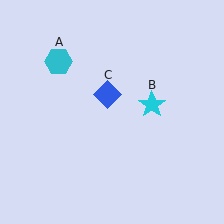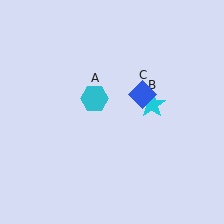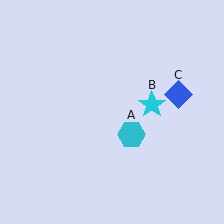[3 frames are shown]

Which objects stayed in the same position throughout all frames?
Cyan star (object B) remained stationary.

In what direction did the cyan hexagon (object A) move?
The cyan hexagon (object A) moved down and to the right.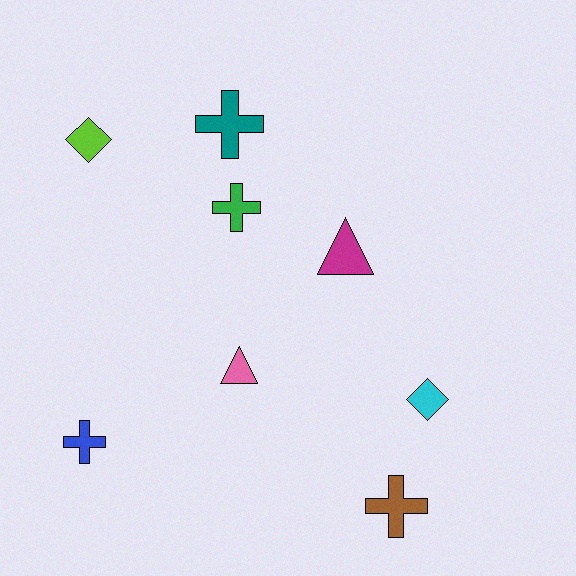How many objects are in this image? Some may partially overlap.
There are 8 objects.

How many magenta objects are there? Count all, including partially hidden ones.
There is 1 magenta object.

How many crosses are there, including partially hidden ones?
There are 4 crosses.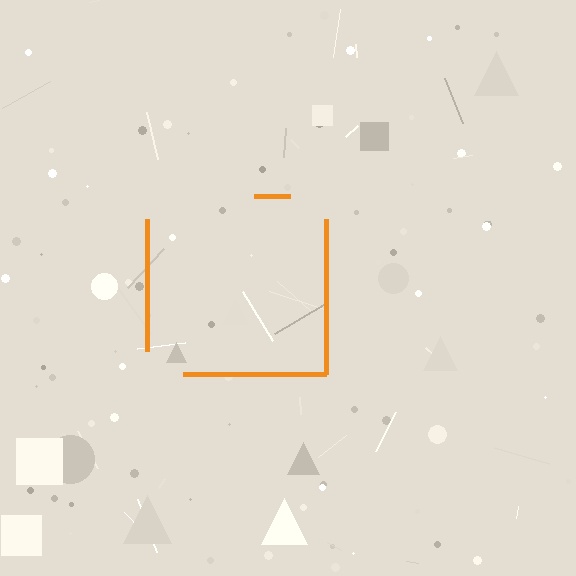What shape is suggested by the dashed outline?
The dashed outline suggests a square.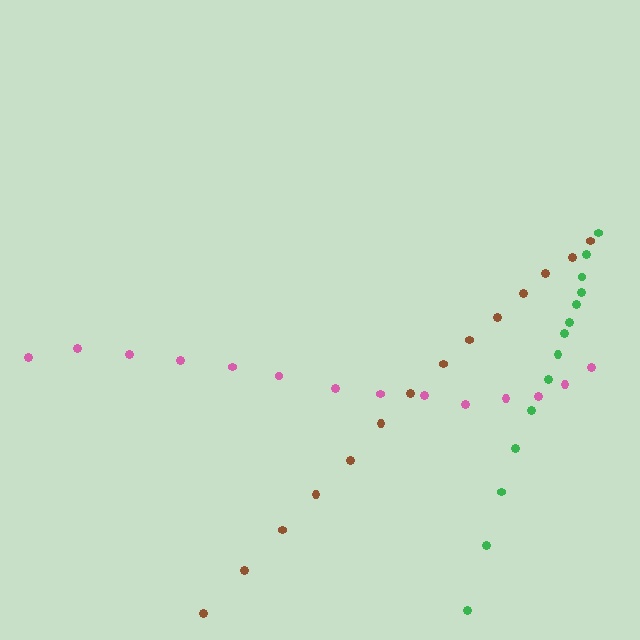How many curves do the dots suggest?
There are 3 distinct paths.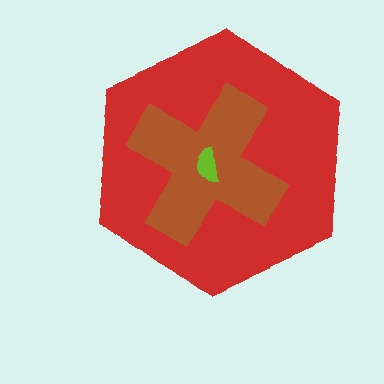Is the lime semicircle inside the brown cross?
Yes.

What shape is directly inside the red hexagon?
The brown cross.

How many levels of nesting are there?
3.